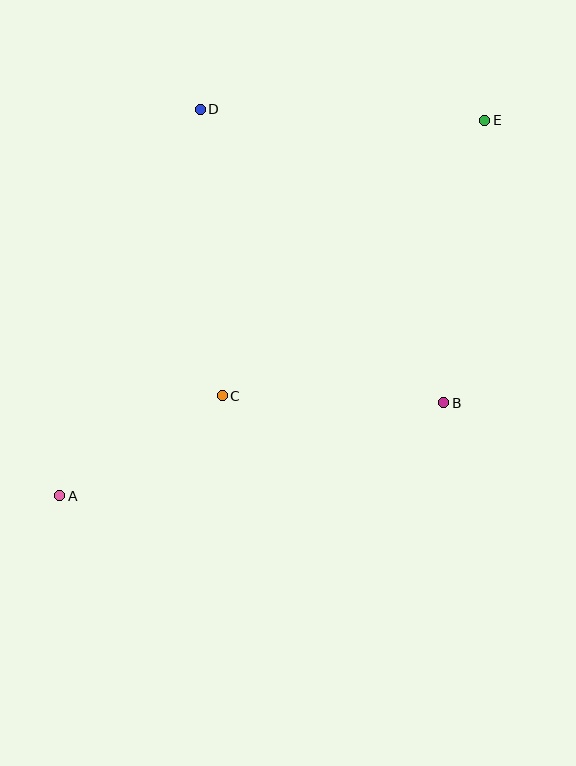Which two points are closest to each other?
Points A and C are closest to each other.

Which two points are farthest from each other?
Points A and E are farthest from each other.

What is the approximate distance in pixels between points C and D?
The distance between C and D is approximately 288 pixels.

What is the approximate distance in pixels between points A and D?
The distance between A and D is approximately 412 pixels.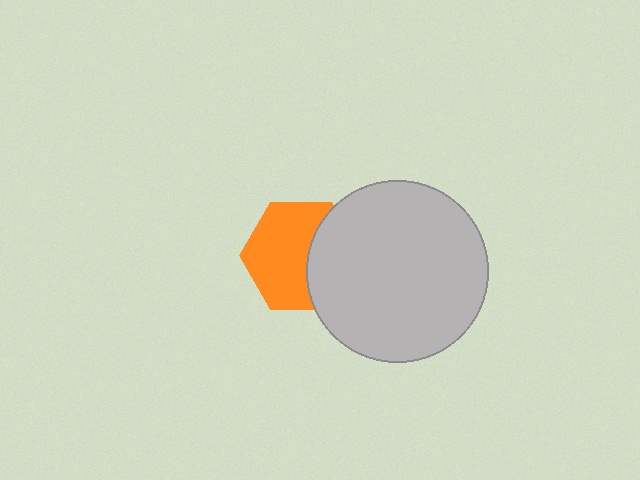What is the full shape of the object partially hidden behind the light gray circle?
The partially hidden object is an orange hexagon.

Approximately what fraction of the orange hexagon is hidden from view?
Roughly 37% of the orange hexagon is hidden behind the light gray circle.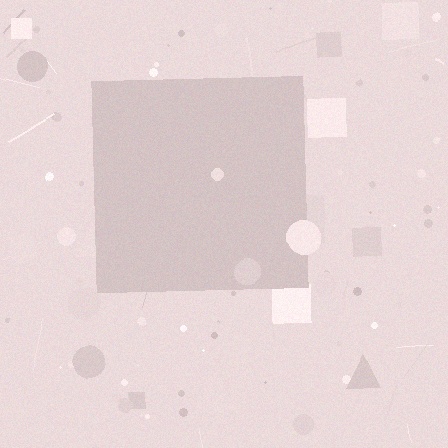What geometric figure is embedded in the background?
A square is embedded in the background.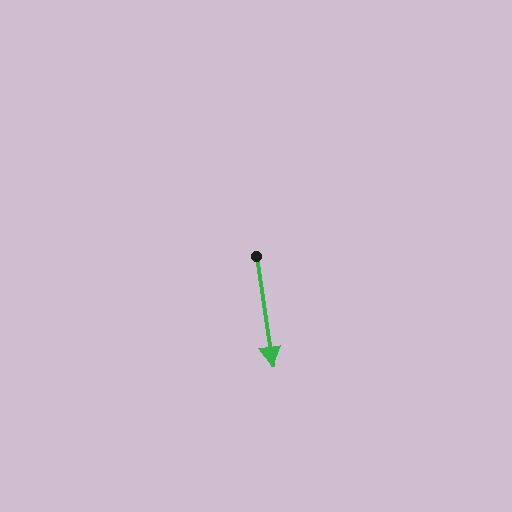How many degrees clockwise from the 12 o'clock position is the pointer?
Approximately 172 degrees.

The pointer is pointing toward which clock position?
Roughly 6 o'clock.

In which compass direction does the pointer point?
South.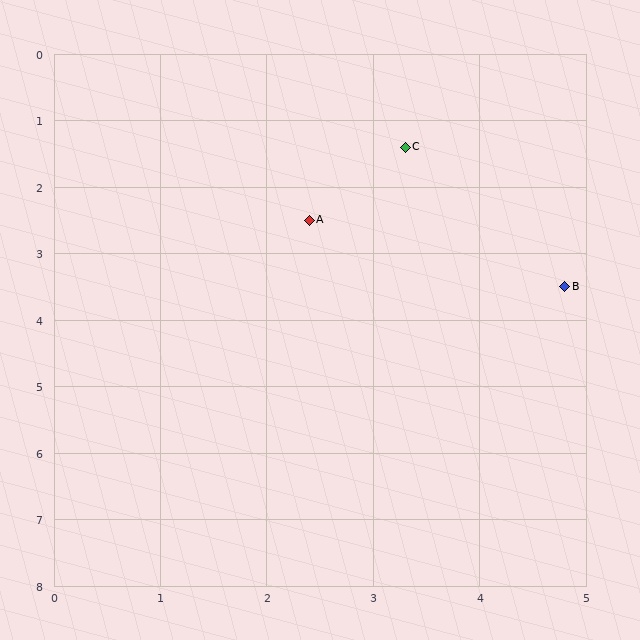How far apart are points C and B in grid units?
Points C and B are about 2.6 grid units apart.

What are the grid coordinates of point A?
Point A is at approximately (2.4, 2.5).